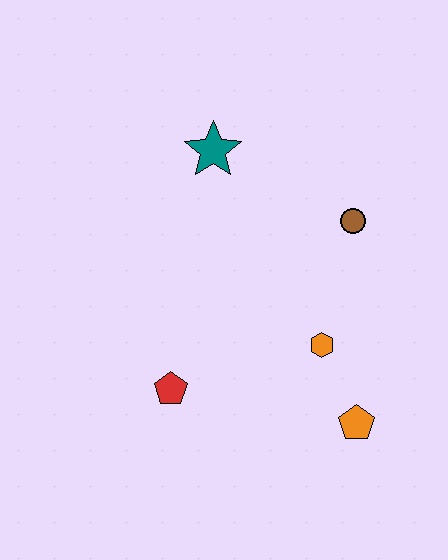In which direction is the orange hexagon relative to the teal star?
The orange hexagon is below the teal star.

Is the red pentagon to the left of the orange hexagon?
Yes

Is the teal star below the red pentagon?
No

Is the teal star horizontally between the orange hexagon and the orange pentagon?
No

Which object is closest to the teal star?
The brown circle is closest to the teal star.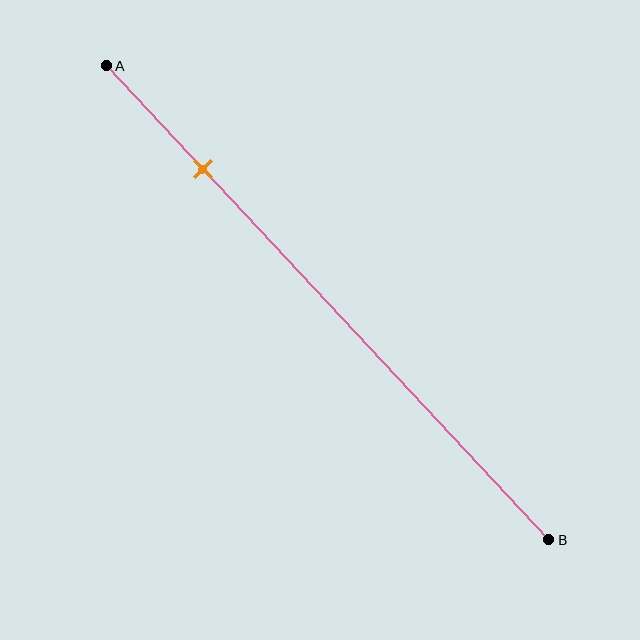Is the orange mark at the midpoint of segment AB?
No, the mark is at about 20% from A, not at the 50% midpoint.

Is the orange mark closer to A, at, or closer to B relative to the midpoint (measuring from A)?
The orange mark is closer to point A than the midpoint of segment AB.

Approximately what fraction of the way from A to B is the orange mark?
The orange mark is approximately 20% of the way from A to B.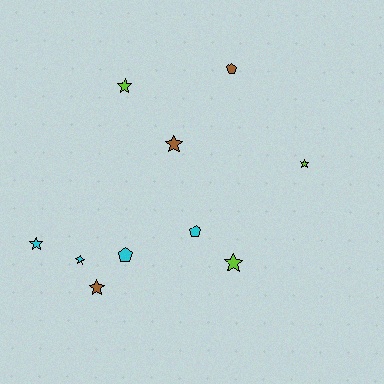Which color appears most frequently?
Cyan, with 4 objects.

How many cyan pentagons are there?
There are 2 cyan pentagons.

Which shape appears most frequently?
Star, with 7 objects.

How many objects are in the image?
There are 10 objects.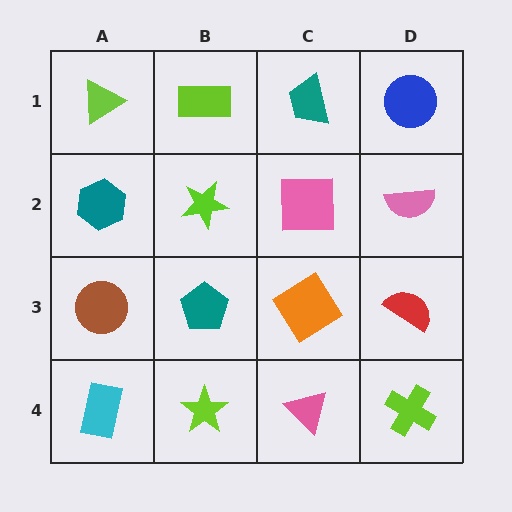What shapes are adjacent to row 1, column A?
A teal hexagon (row 2, column A), a lime rectangle (row 1, column B).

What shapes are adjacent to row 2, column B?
A lime rectangle (row 1, column B), a teal pentagon (row 3, column B), a teal hexagon (row 2, column A), a pink square (row 2, column C).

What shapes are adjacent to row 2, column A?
A lime triangle (row 1, column A), a brown circle (row 3, column A), a lime star (row 2, column B).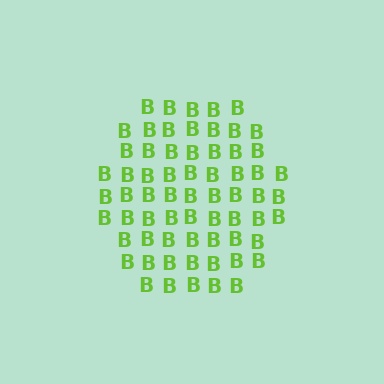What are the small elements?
The small elements are letter B's.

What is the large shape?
The large shape is a hexagon.